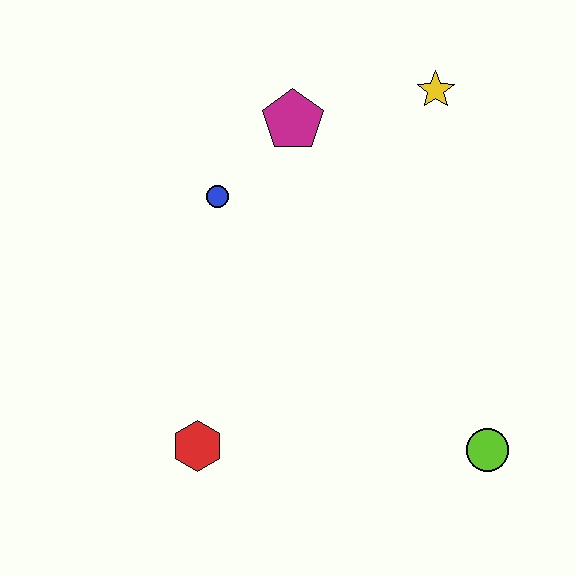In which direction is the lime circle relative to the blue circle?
The lime circle is to the right of the blue circle.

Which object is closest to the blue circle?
The magenta pentagon is closest to the blue circle.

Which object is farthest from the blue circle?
The lime circle is farthest from the blue circle.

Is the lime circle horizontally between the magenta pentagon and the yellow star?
No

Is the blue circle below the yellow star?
Yes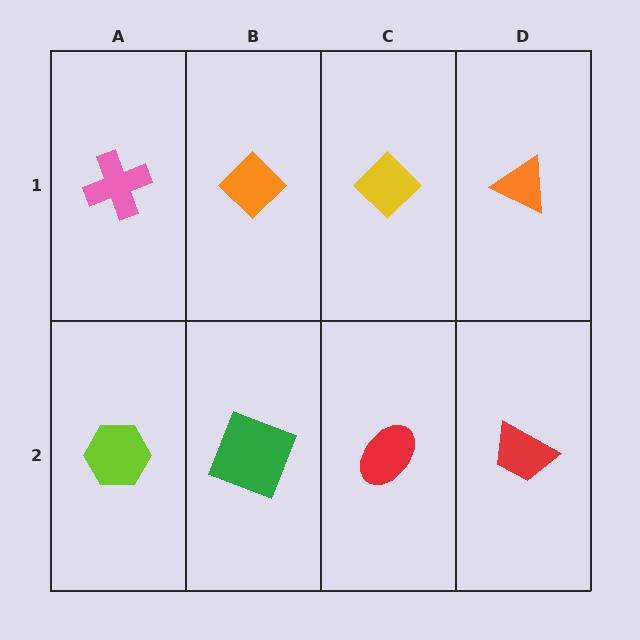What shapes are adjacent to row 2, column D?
An orange triangle (row 1, column D), a red ellipse (row 2, column C).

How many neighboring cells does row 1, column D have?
2.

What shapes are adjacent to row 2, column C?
A yellow diamond (row 1, column C), a green square (row 2, column B), a red trapezoid (row 2, column D).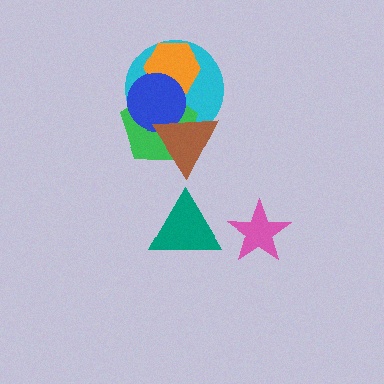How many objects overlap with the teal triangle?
0 objects overlap with the teal triangle.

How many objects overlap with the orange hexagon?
3 objects overlap with the orange hexagon.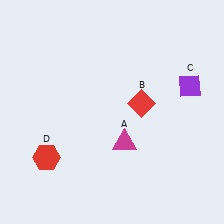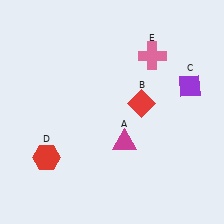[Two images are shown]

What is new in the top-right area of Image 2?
A pink cross (E) was added in the top-right area of Image 2.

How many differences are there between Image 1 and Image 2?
There is 1 difference between the two images.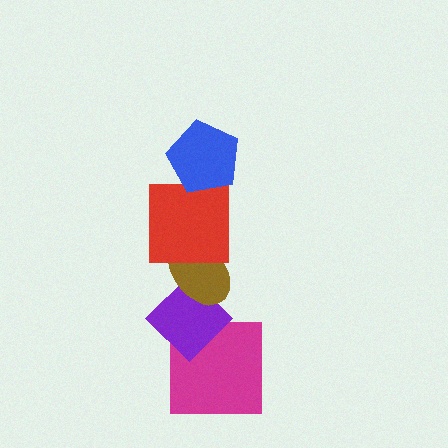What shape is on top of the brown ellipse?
The red square is on top of the brown ellipse.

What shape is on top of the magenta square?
The purple diamond is on top of the magenta square.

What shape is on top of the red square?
The blue pentagon is on top of the red square.